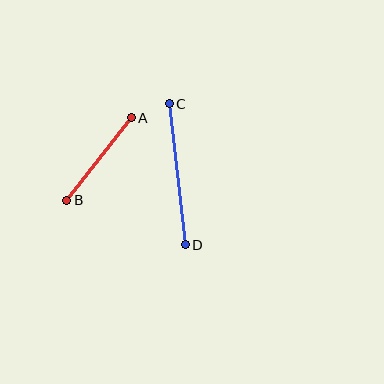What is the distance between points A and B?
The distance is approximately 104 pixels.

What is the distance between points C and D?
The distance is approximately 142 pixels.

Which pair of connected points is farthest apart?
Points C and D are farthest apart.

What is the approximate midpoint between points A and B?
The midpoint is at approximately (99, 159) pixels.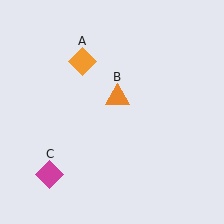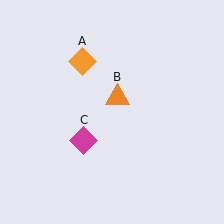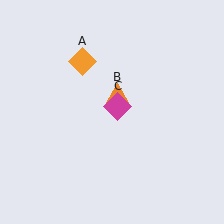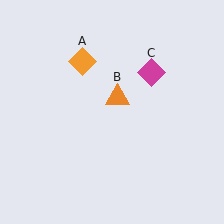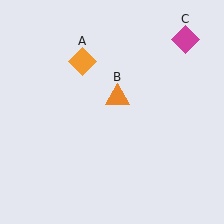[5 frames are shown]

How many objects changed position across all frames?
1 object changed position: magenta diamond (object C).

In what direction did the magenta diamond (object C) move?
The magenta diamond (object C) moved up and to the right.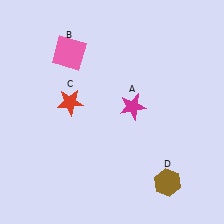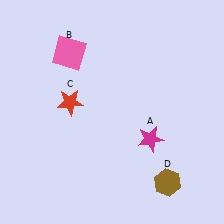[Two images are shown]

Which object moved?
The magenta star (A) moved down.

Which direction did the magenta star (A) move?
The magenta star (A) moved down.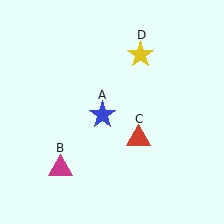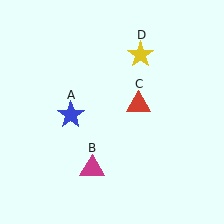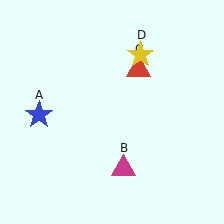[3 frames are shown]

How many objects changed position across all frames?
3 objects changed position: blue star (object A), magenta triangle (object B), red triangle (object C).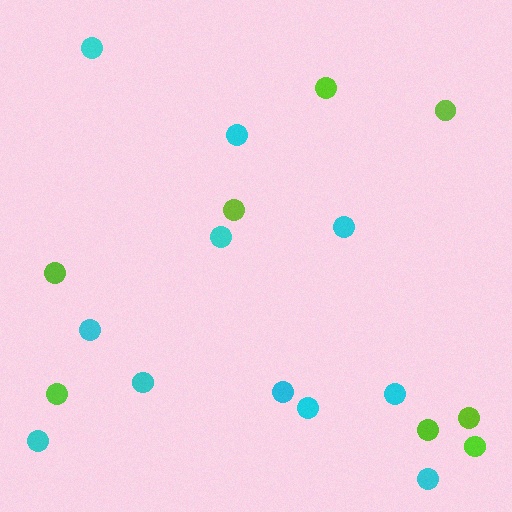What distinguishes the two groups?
There are 2 groups: one group of cyan circles (11) and one group of lime circles (8).